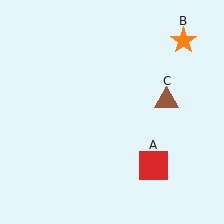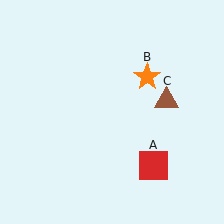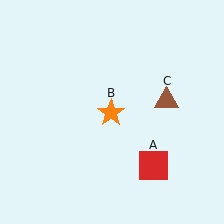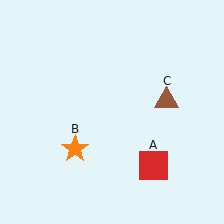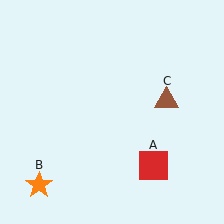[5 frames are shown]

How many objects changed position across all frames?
1 object changed position: orange star (object B).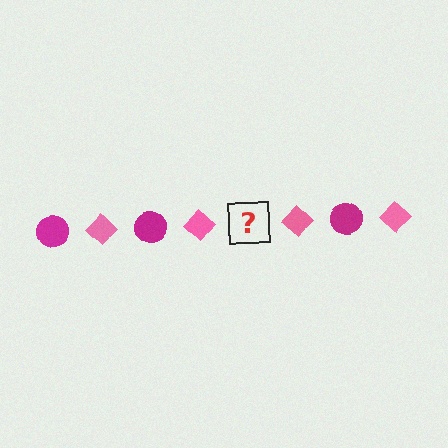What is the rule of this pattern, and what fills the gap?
The rule is that the pattern alternates between magenta circle and pink diamond. The gap should be filled with a magenta circle.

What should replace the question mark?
The question mark should be replaced with a magenta circle.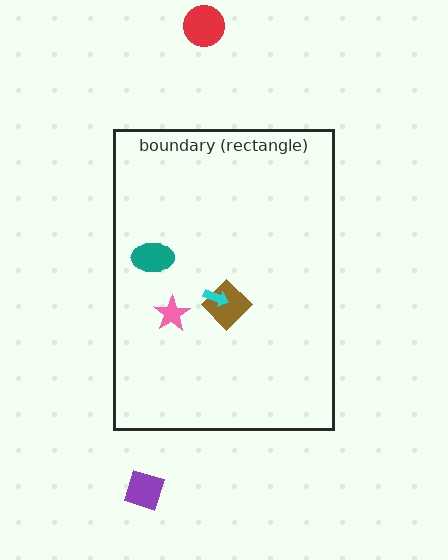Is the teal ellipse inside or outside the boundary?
Inside.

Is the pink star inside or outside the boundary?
Inside.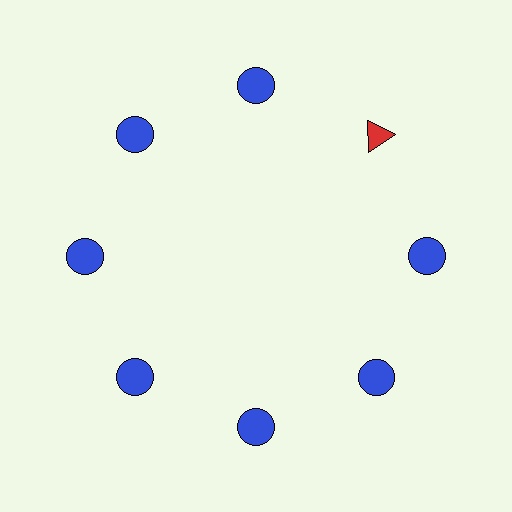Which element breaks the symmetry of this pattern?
The red triangle at roughly the 2 o'clock position breaks the symmetry. All other shapes are blue circles.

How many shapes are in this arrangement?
There are 8 shapes arranged in a ring pattern.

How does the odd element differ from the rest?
It differs in both color (red instead of blue) and shape (triangle instead of circle).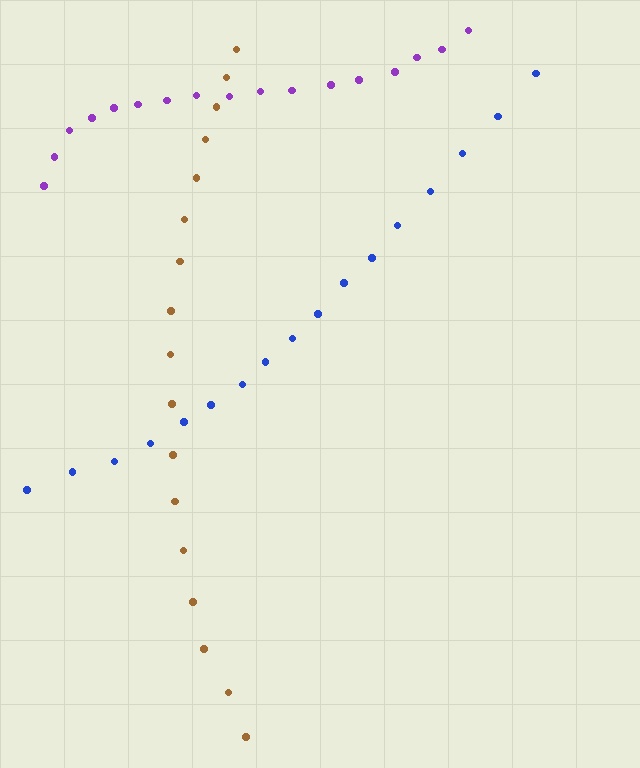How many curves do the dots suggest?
There are 3 distinct paths.